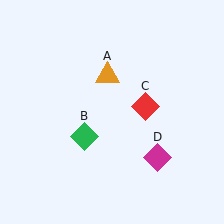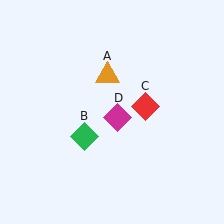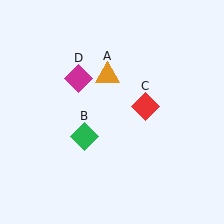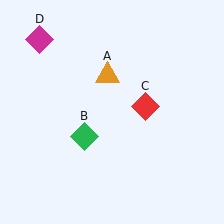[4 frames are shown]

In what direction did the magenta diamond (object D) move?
The magenta diamond (object D) moved up and to the left.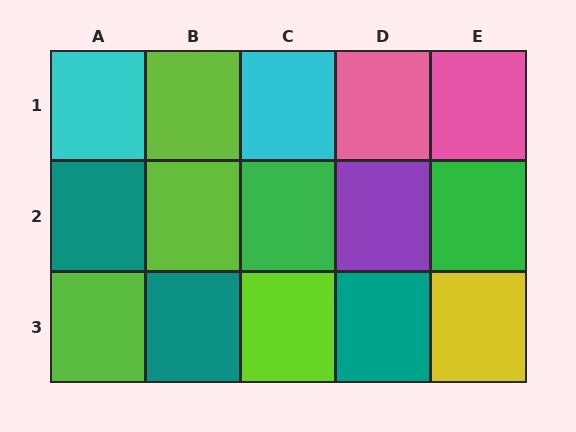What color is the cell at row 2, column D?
Purple.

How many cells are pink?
2 cells are pink.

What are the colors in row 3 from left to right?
Lime, teal, lime, teal, yellow.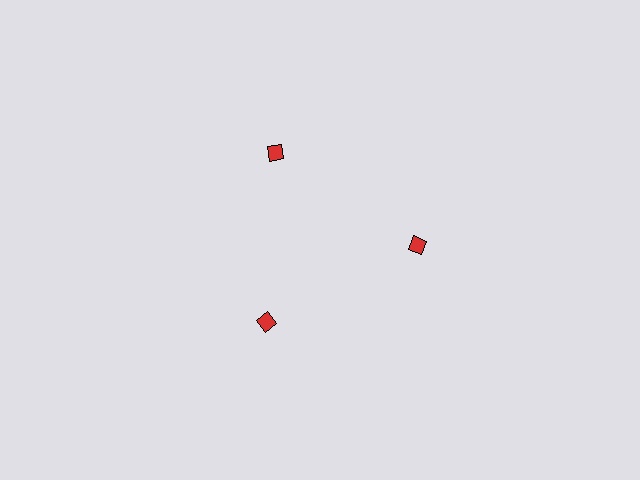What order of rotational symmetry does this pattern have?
This pattern has 3-fold rotational symmetry.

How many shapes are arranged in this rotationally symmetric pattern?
There are 3 shapes, arranged in 3 groups of 1.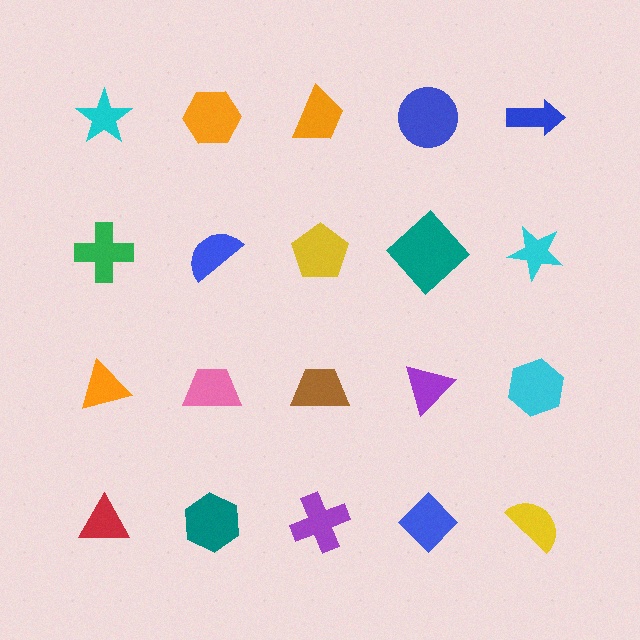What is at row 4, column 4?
A blue diamond.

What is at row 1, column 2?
An orange hexagon.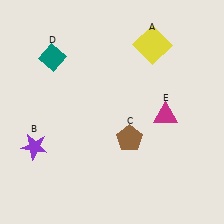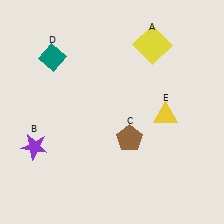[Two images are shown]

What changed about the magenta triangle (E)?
In Image 1, E is magenta. In Image 2, it changed to yellow.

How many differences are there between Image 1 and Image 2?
There is 1 difference between the two images.